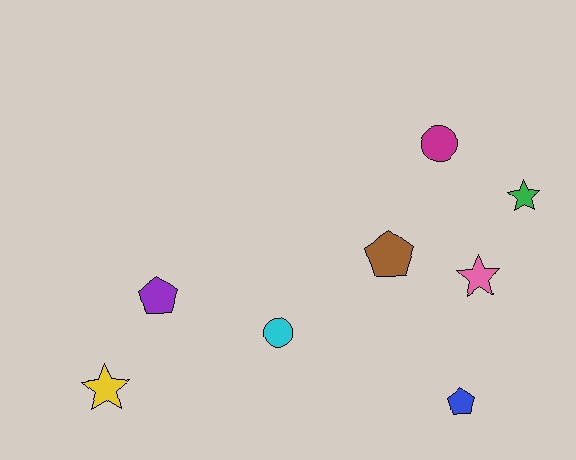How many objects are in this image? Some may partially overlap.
There are 8 objects.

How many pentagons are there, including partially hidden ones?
There are 3 pentagons.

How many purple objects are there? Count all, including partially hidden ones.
There is 1 purple object.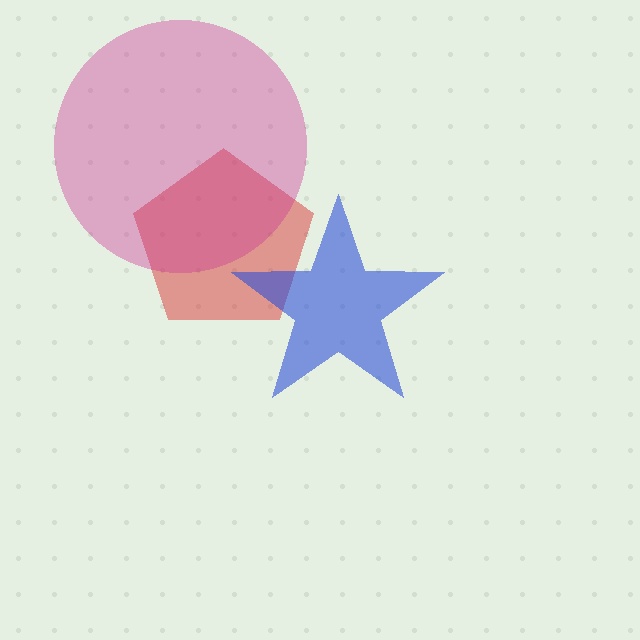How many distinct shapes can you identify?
There are 3 distinct shapes: a red pentagon, a blue star, a magenta circle.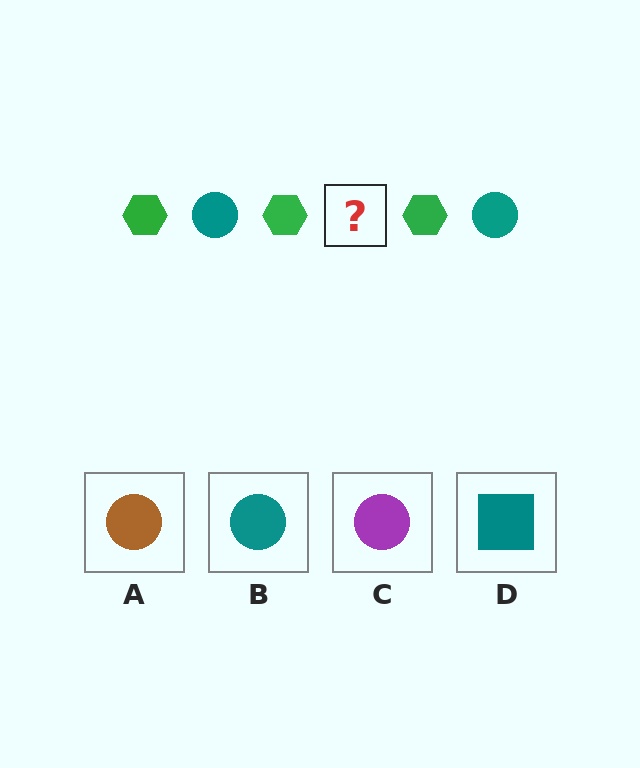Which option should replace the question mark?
Option B.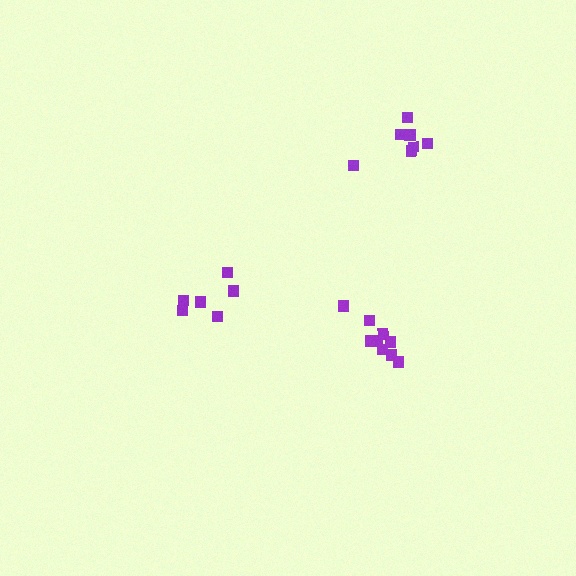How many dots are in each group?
Group 1: 6 dots, Group 2: 9 dots, Group 3: 7 dots (22 total).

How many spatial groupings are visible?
There are 3 spatial groupings.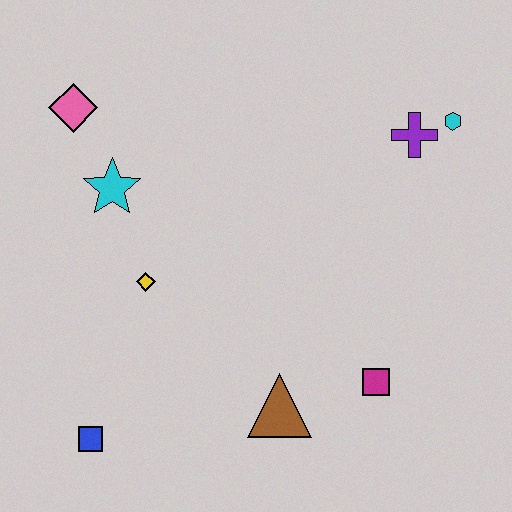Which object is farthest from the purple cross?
The blue square is farthest from the purple cross.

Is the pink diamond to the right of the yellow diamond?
No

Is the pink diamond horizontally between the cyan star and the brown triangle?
No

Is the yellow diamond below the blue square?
No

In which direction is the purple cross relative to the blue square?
The purple cross is to the right of the blue square.